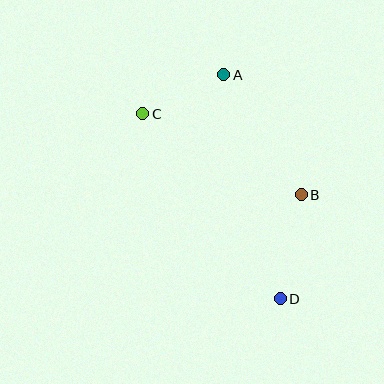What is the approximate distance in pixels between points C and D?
The distance between C and D is approximately 230 pixels.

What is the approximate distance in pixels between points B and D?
The distance between B and D is approximately 106 pixels.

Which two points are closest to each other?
Points A and C are closest to each other.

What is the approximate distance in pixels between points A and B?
The distance between A and B is approximately 143 pixels.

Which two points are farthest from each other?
Points A and D are farthest from each other.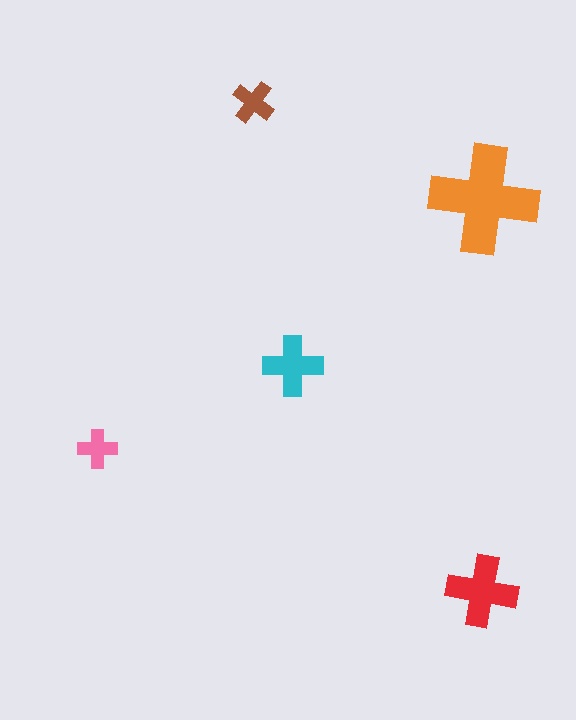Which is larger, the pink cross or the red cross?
The red one.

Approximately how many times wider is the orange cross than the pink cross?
About 3 times wider.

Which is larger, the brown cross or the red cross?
The red one.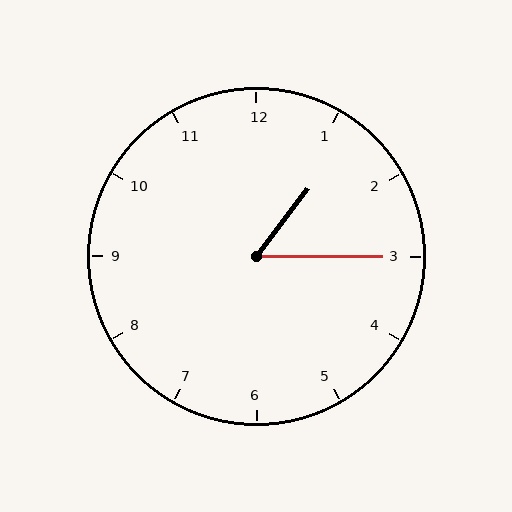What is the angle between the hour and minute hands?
Approximately 52 degrees.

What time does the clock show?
1:15.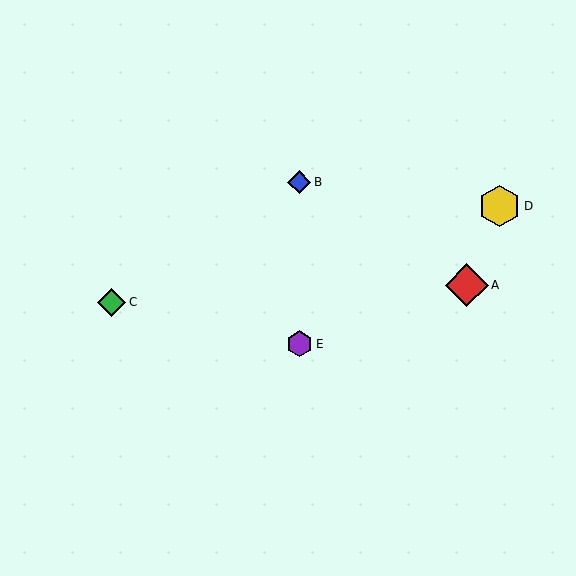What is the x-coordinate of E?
Object E is at x≈299.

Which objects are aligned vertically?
Objects B, E are aligned vertically.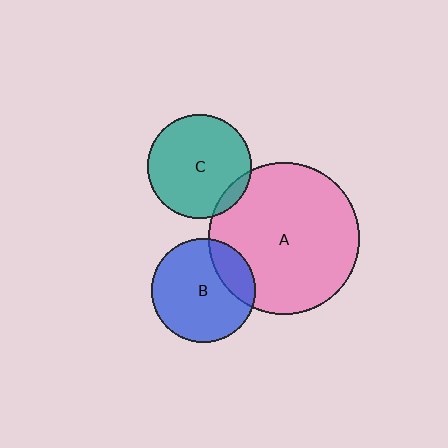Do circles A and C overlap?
Yes.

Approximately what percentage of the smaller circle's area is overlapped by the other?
Approximately 10%.